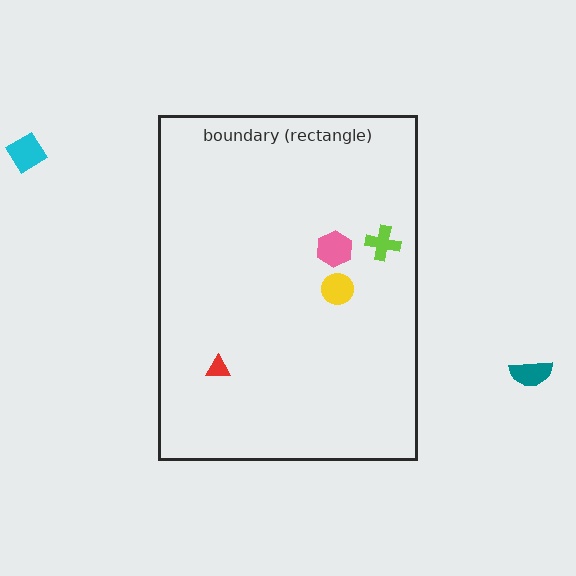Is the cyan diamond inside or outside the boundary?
Outside.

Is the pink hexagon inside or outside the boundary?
Inside.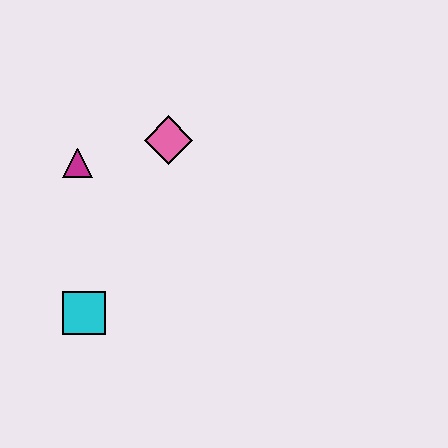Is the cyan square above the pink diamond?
No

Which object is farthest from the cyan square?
The pink diamond is farthest from the cyan square.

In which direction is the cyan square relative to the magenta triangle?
The cyan square is below the magenta triangle.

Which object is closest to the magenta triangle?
The pink diamond is closest to the magenta triangle.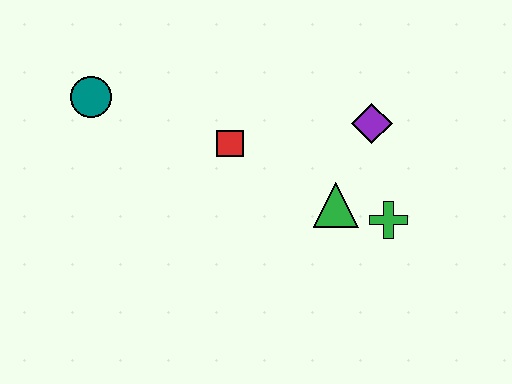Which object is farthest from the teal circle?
The green cross is farthest from the teal circle.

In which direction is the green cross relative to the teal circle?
The green cross is to the right of the teal circle.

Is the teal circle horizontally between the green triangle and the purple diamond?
No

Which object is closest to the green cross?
The green triangle is closest to the green cross.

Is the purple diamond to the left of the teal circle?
No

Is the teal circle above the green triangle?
Yes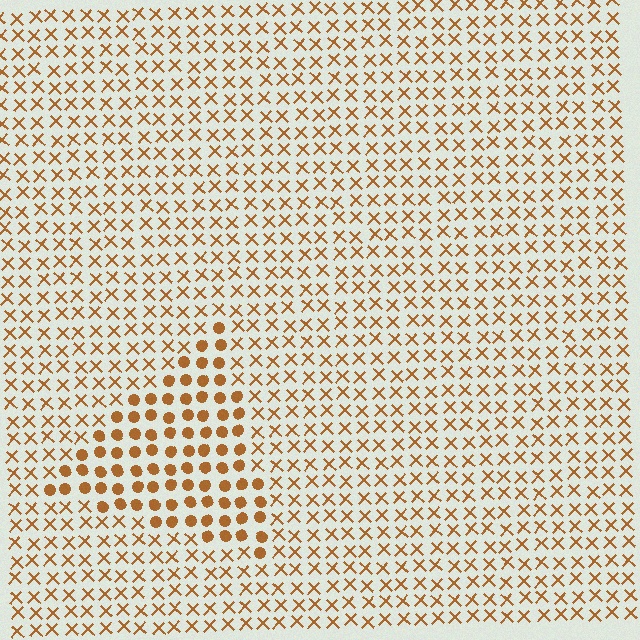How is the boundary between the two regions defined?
The boundary is defined by a change in element shape: circles inside vs. X marks outside. All elements share the same color and spacing.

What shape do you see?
I see a triangle.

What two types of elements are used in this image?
The image uses circles inside the triangle region and X marks outside it.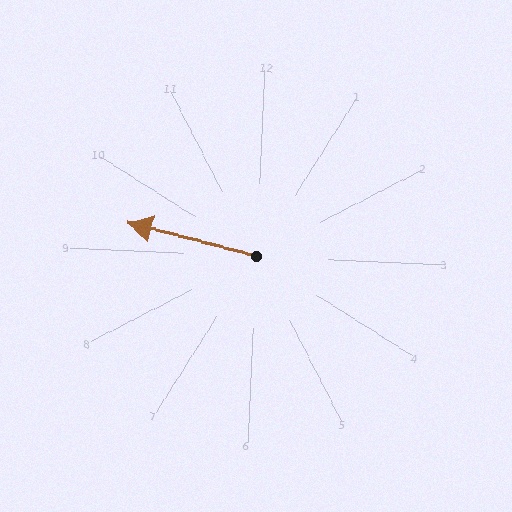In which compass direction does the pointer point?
West.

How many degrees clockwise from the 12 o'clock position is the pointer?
Approximately 282 degrees.